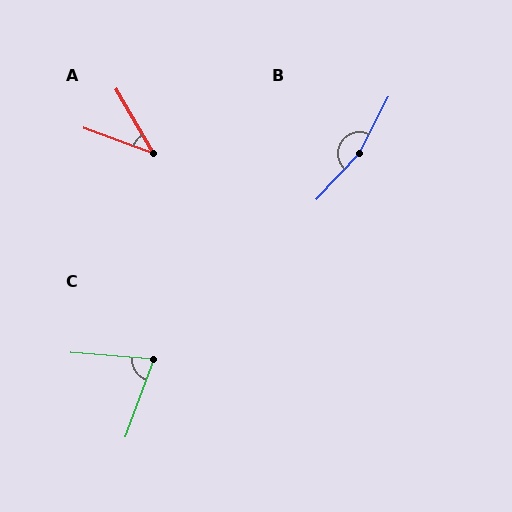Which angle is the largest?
B, at approximately 165 degrees.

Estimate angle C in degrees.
Approximately 74 degrees.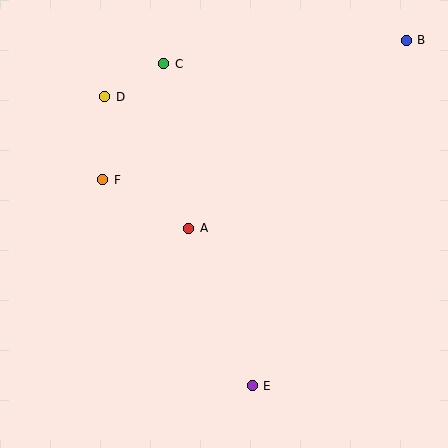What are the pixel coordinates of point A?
Point A is at (189, 228).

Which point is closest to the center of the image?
Point A at (189, 228) is closest to the center.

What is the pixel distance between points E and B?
The distance between E and B is 378 pixels.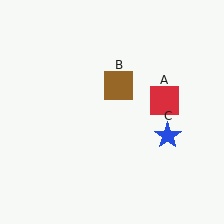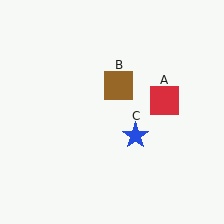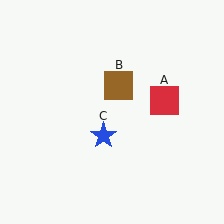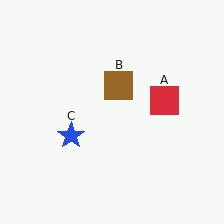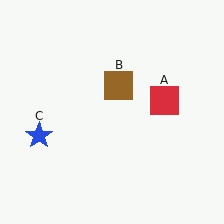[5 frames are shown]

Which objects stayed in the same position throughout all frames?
Red square (object A) and brown square (object B) remained stationary.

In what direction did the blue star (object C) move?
The blue star (object C) moved left.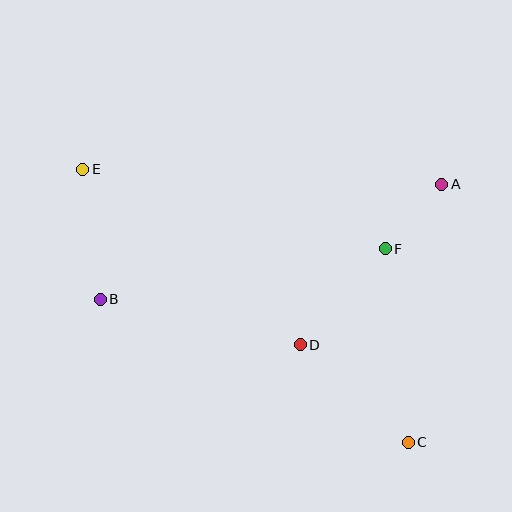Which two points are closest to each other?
Points A and F are closest to each other.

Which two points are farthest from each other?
Points C and E are farthest from each other.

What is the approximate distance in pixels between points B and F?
The distance between B and F is approximately 289 pixels.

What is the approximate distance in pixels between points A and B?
The distance between A and B is approximately 360 pixels.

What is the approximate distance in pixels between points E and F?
The distance between E and F is approximately 313 pixels.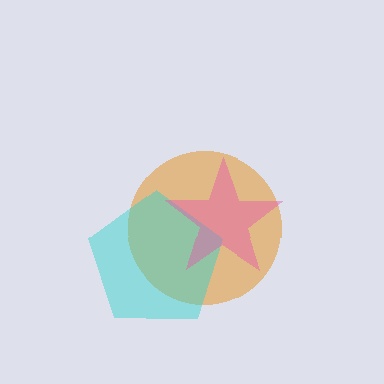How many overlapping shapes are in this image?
There are 3 overlapping shapes in the image.